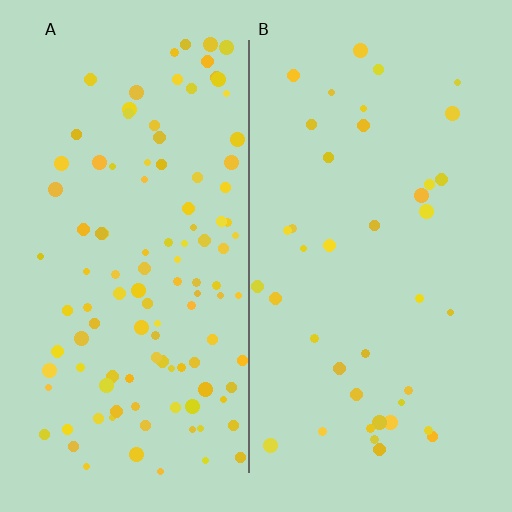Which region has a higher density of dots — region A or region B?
A (the left).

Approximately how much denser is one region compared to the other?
Approximately 2.8× — region A over region B.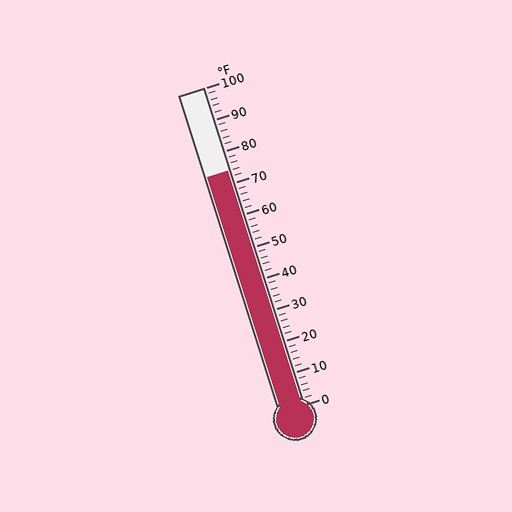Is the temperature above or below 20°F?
The temperature is above 20°F.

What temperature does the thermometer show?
The thermometer shows approximately 74°F.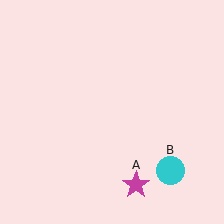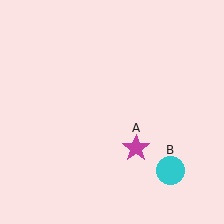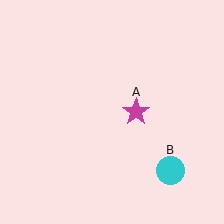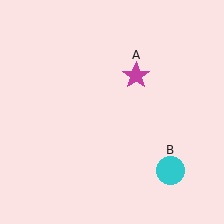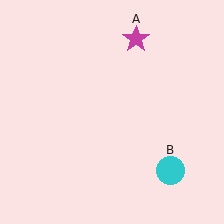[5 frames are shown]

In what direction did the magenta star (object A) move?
The magenta star (object A) moved up.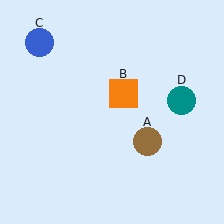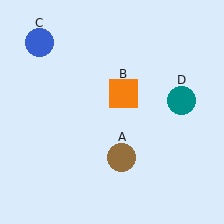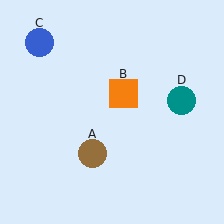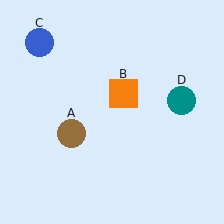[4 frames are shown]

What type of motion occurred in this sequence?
The brown circle (object A) rotated clockwise around the center of the scene.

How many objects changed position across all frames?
1 object changed position: brown circle (object A).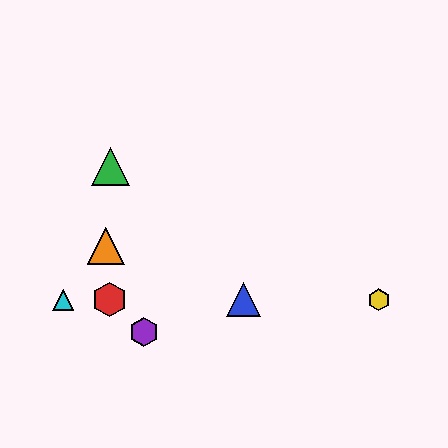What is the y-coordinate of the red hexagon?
The red hexagon is at y≈300.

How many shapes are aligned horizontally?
4 shapes (the red hexagon, the blue triangle, the yellow hexagon, the cyan triangle) are aligned horizontally.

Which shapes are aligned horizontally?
The red hexagon, the blue triangle, the yellow hexagon, the cyan triangle are aligned horizontally.